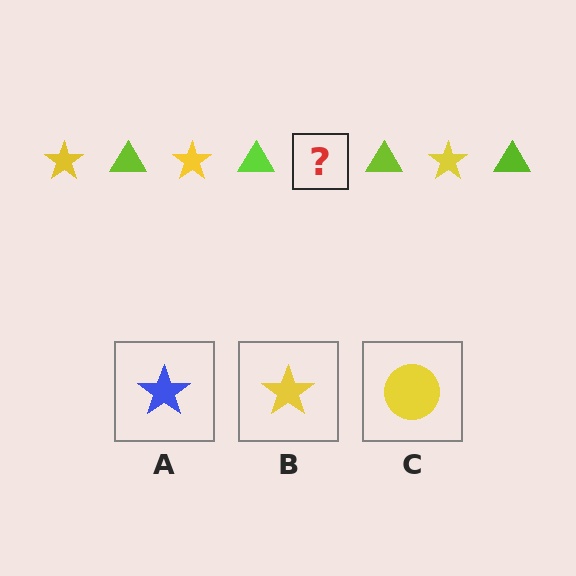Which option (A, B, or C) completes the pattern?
B.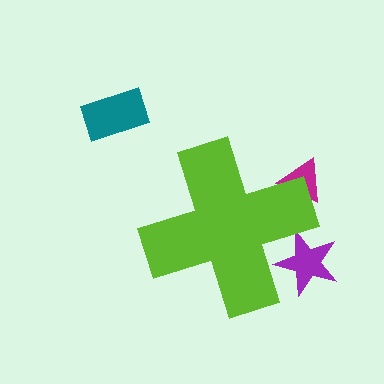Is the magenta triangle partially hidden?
Yes, the magenta triangle is partially hidden behind the lime cross.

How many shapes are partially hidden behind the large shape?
2 shapes are partially hidden.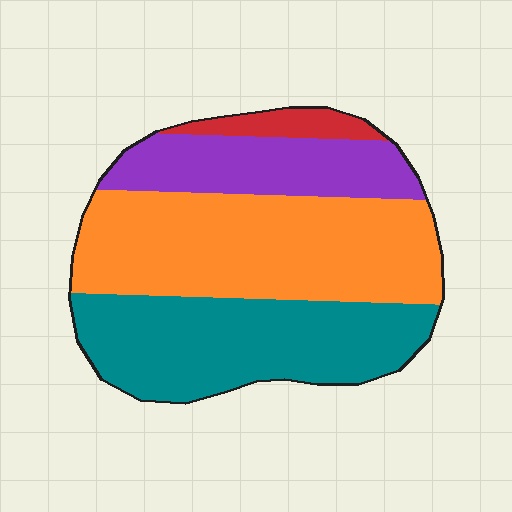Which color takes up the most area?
Orange, at roughly 40%.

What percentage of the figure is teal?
Teal takes up between a quarter and a half of the figure.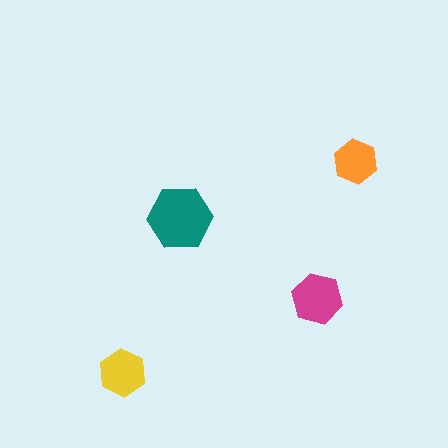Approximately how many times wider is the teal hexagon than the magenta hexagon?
About 1.5 times wider.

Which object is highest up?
The orange hexagon is topmost.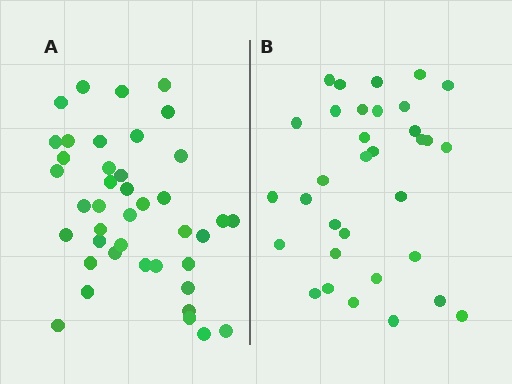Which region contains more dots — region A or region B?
Region A (the left region) has more dots.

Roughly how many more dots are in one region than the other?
Region A has roughly 8 or so more dots than region B.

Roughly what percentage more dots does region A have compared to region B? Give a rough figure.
About 25% more.